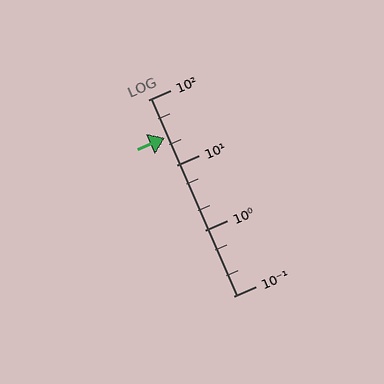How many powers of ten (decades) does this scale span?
The scale spans 3 decades, from 0.1 to 100.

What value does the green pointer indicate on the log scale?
The pointer indicates approximately 26.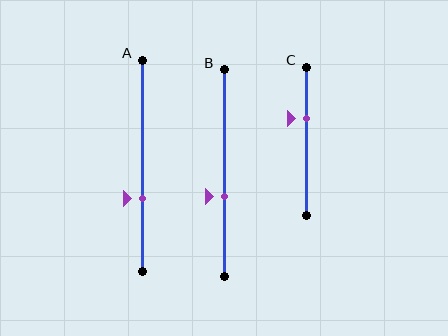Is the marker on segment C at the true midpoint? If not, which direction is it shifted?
No, the marker on segment C is shifted upward by about 16% of the segment length.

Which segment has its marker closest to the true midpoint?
Segment B has its marker closest to the true midpoint.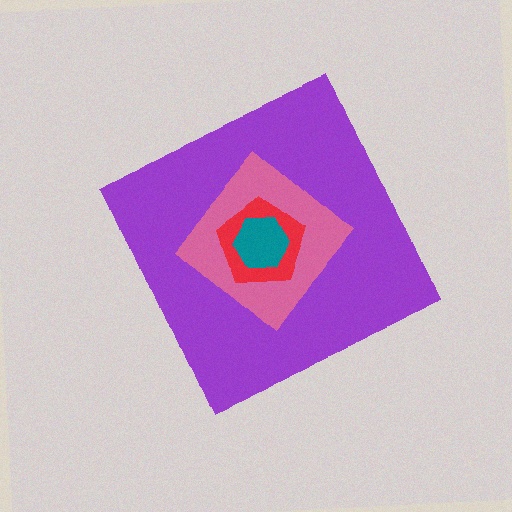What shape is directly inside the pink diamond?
The red pentagon.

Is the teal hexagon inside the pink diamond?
Yes.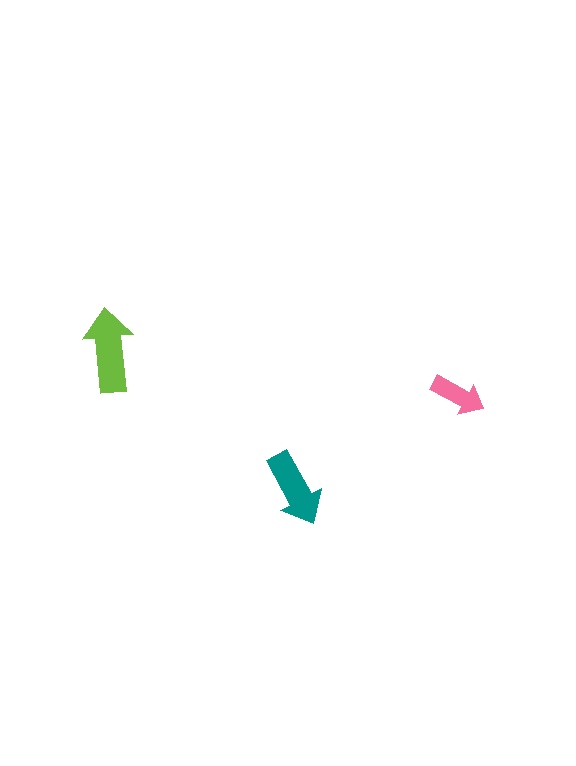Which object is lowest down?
The teal arrow is bottommost.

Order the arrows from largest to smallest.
the lime one, the teal one, the pink one.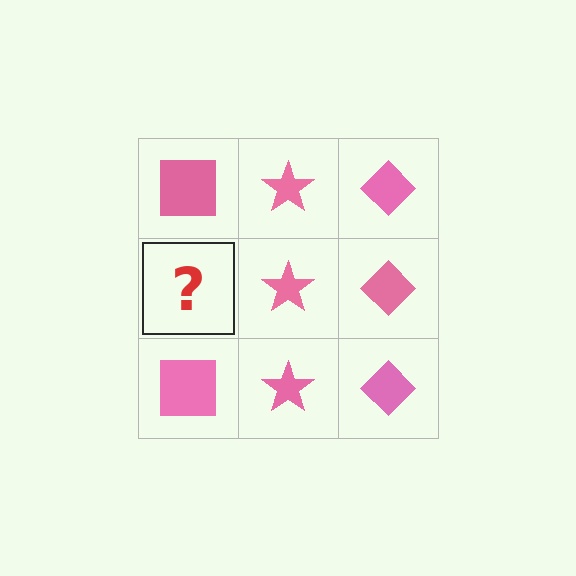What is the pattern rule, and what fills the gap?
The rule is that each column has a consistent shape. The gap should be filled with a pink square.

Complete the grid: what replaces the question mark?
The question mark should be replaced with a pink square.